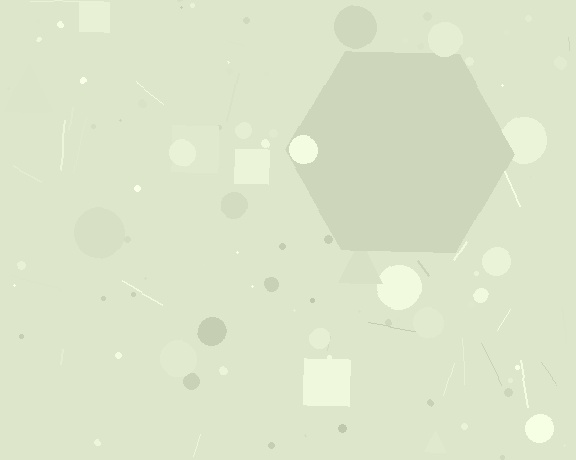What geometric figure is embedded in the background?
A hexagon is embedded in the background.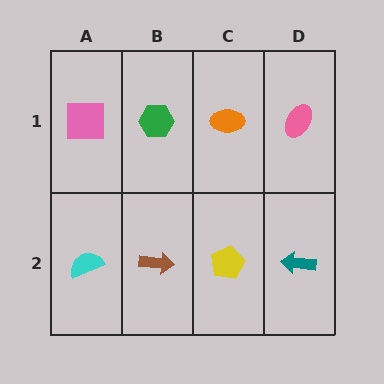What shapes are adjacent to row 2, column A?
A pink square (row 1, column A), a brown arrow (row 2, column B).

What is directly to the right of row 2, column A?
A brown arrow.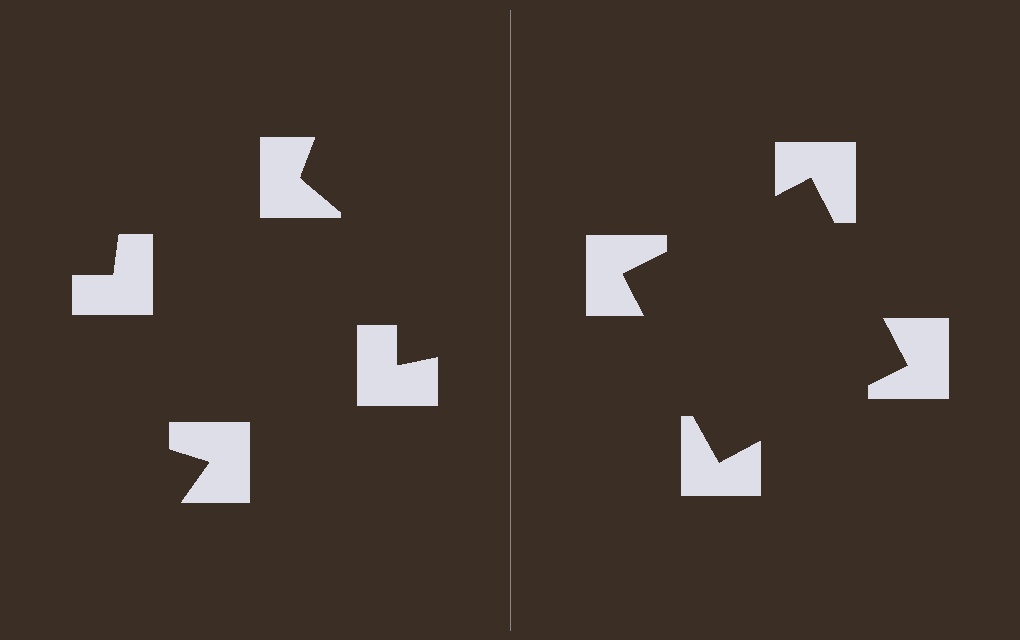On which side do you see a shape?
An illusory square appears on the right side. On the left side the wedge cuts are rotated, so no coherent shape forms.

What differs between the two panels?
The notched squares are positioned identically on both sides; only the wedge orientations differ. On the right they align to a square; on the left they are misaligned.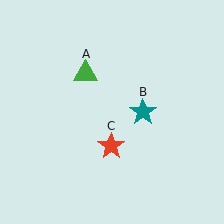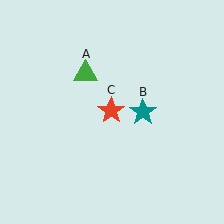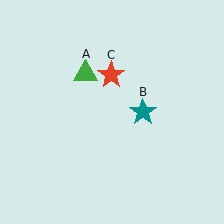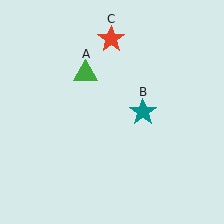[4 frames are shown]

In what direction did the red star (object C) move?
The red star (object C) moved up.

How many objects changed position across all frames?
1 object changed position: red star (object C).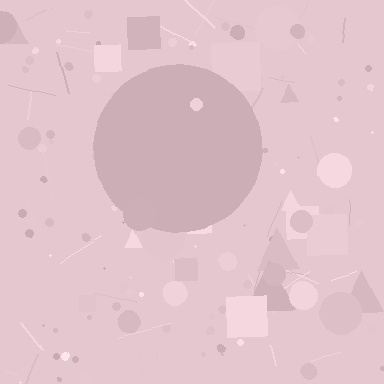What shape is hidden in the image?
A circle is hidden in the image.